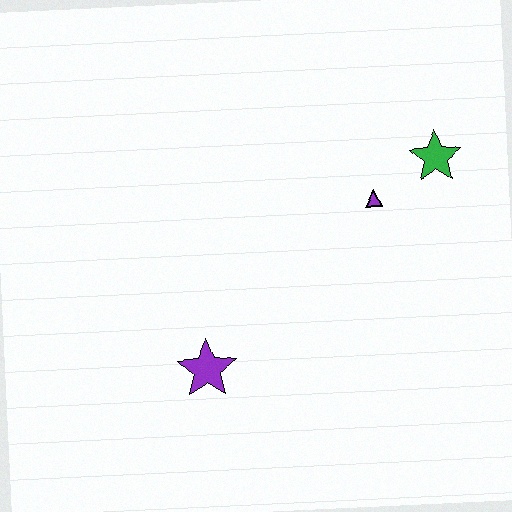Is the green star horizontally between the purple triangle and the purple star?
No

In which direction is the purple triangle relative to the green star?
The purple triangle is to the left of the green star.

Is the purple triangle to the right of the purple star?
Yes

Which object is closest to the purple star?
The purple triangle is closest to the purple star.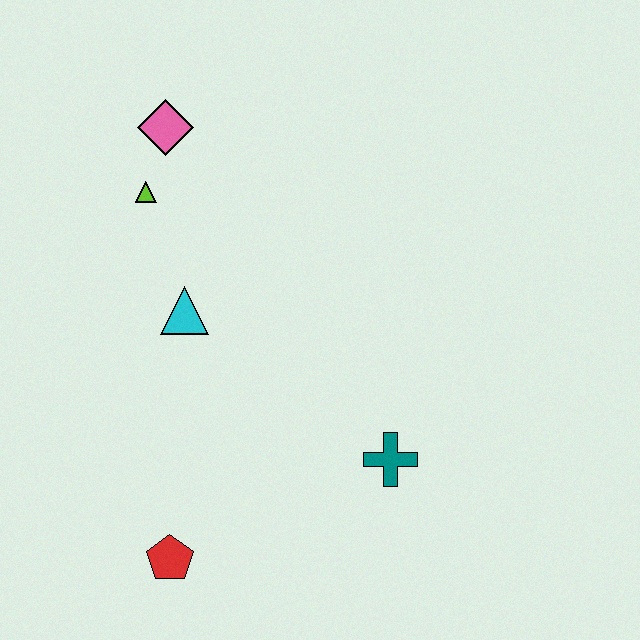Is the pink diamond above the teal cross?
Yes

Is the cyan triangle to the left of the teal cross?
Yes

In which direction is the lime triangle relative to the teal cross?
The lime triangle is above the teal cross.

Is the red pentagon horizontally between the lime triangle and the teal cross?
Yes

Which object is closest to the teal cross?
The red pentagon is closest to the teal cross.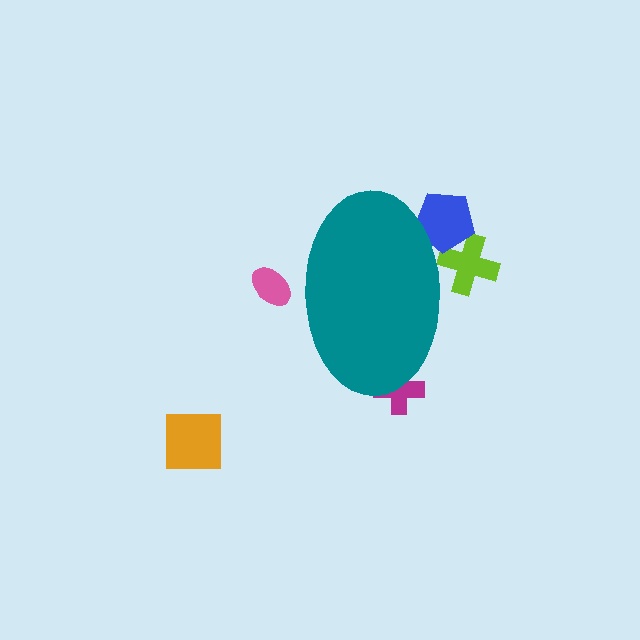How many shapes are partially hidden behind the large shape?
4 shapes are partially hidden.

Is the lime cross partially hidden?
Yes, the lime cross is partially hidden behind the teal ellipse.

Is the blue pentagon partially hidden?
Yes, the blue pentagon is partially hidden behind the teal ellipse.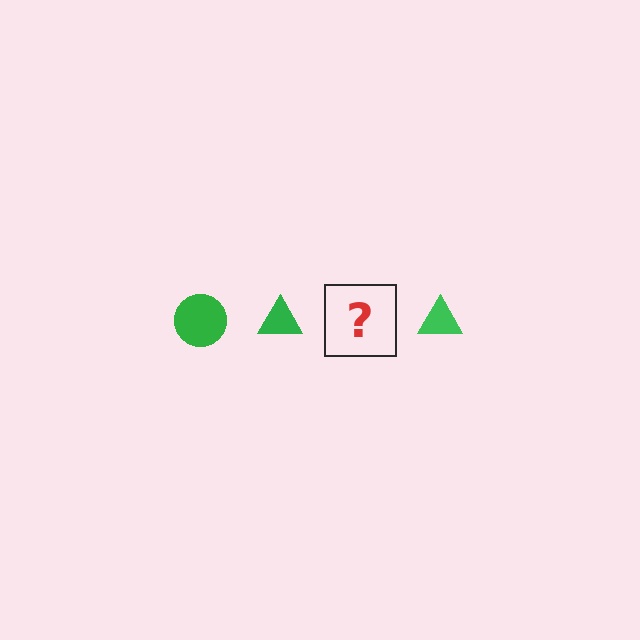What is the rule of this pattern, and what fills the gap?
The rule is that the pattern cycles through circle, triangle shapes in green. The gap should be filled with a green circle.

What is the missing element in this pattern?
The missing element is a green circle.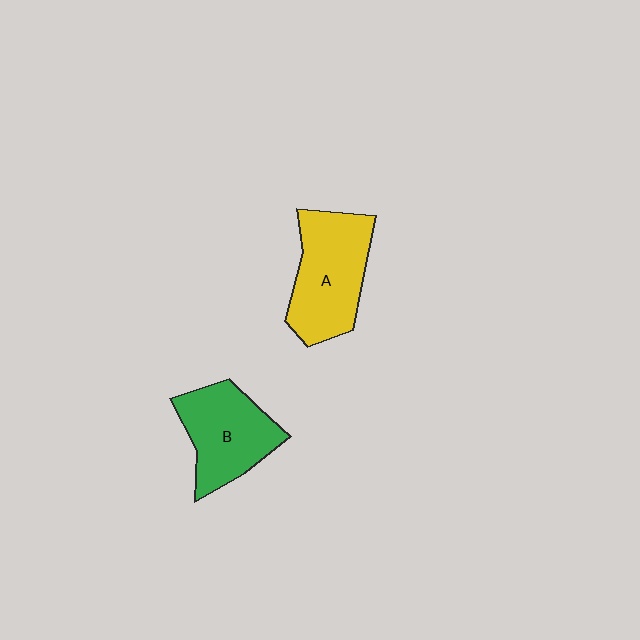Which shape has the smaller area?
Shape B (green).